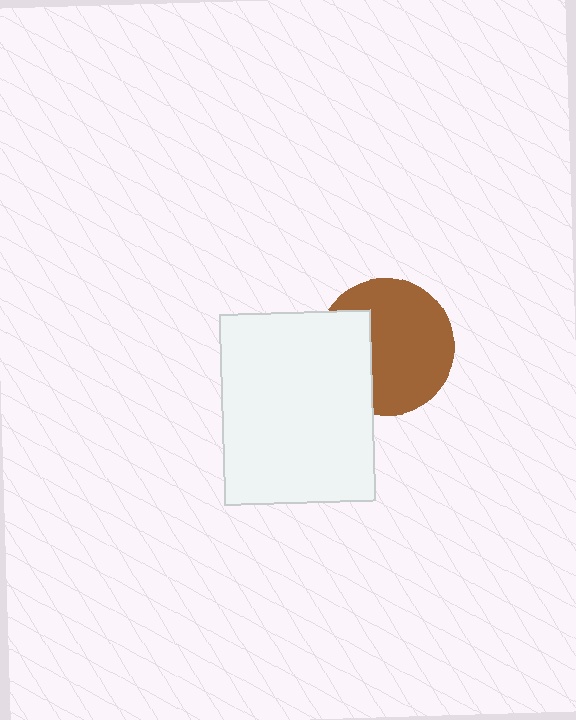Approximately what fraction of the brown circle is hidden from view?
Roughly 31% of the brown circle is hidden behind the white rectangle.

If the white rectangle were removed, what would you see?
You would see the complete brown circle.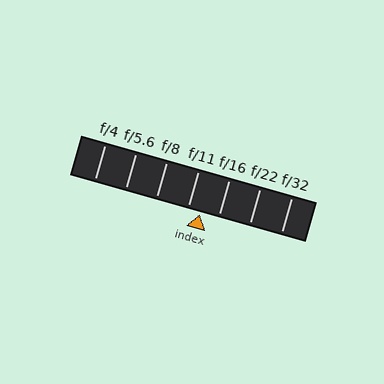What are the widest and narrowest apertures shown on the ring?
The widest aperture shown is f/4 and the narrowest is f/32.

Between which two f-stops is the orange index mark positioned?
The index mark is between f/11 and f/16.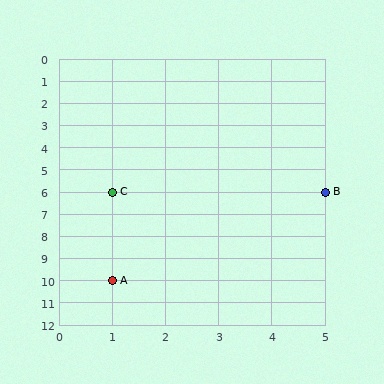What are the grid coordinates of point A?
Point A is at grid coordinates (1, 10).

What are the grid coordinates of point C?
Point C is at grid coordinates (1, 6).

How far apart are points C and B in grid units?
Points C and B are 4 columns apart.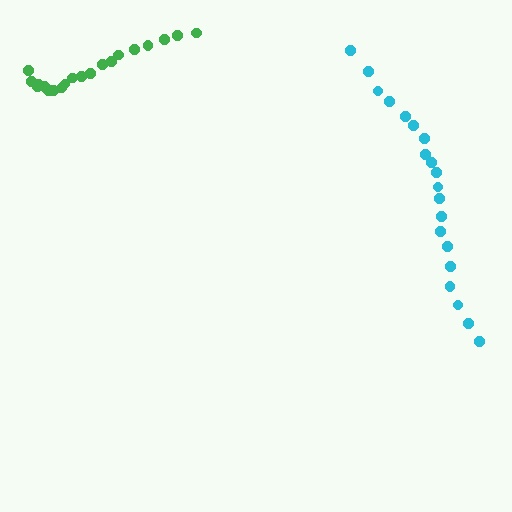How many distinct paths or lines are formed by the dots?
There are 2 distinct paths.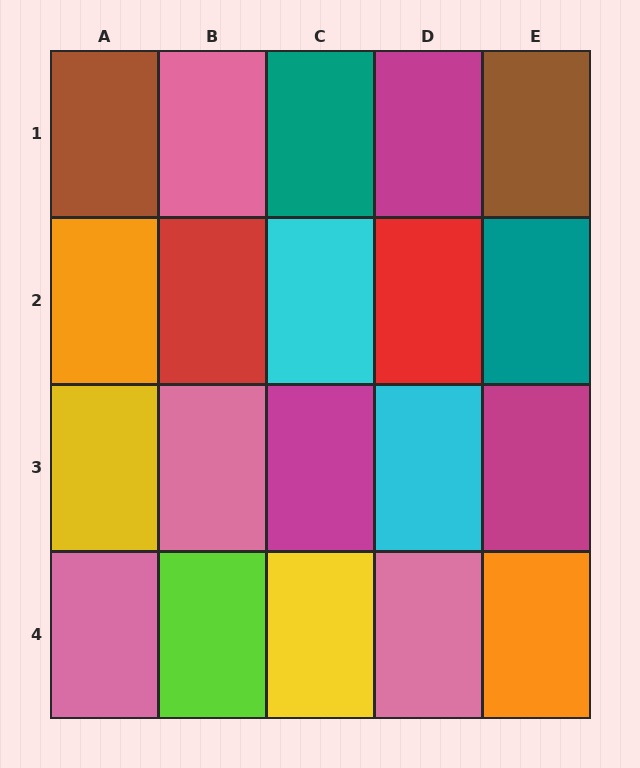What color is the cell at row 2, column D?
Red.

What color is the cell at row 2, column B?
Red.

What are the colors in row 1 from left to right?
Brown, pink, teal, magenta, brown.